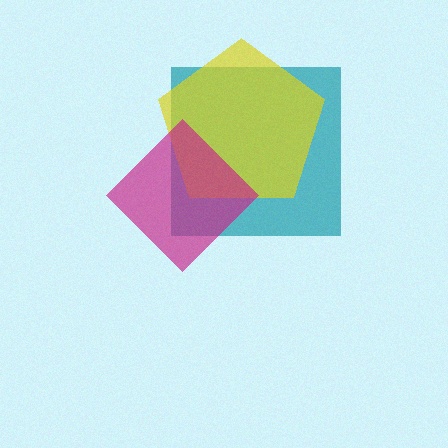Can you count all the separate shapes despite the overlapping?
Yes, there are 3 separate shapes.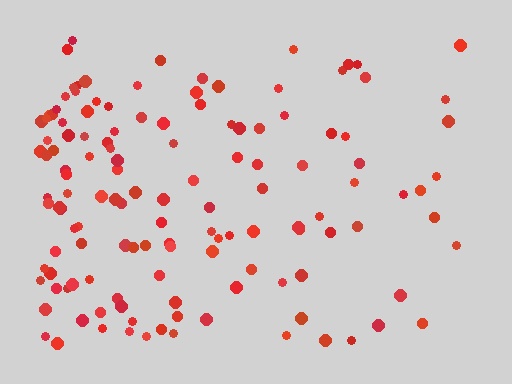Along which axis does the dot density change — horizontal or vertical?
Horizontal.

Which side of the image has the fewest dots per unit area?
The right.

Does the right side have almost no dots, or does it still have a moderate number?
Still a moderate number, just noticeably fewer than the left.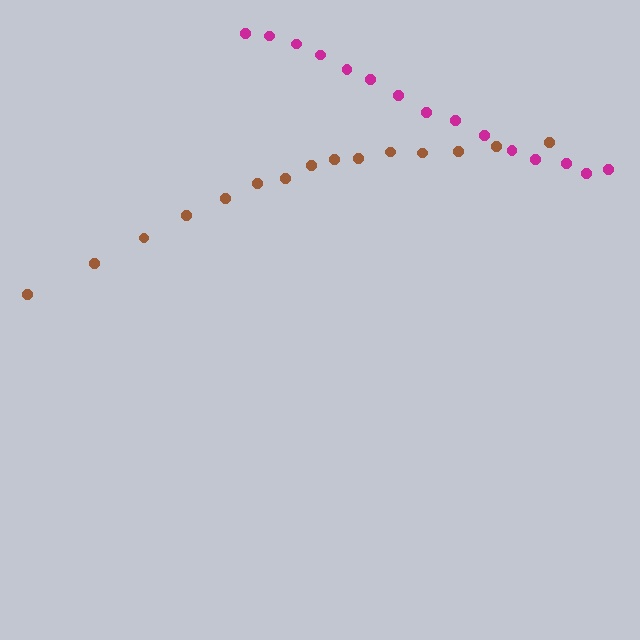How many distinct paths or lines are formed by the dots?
There are 2 distinct paths.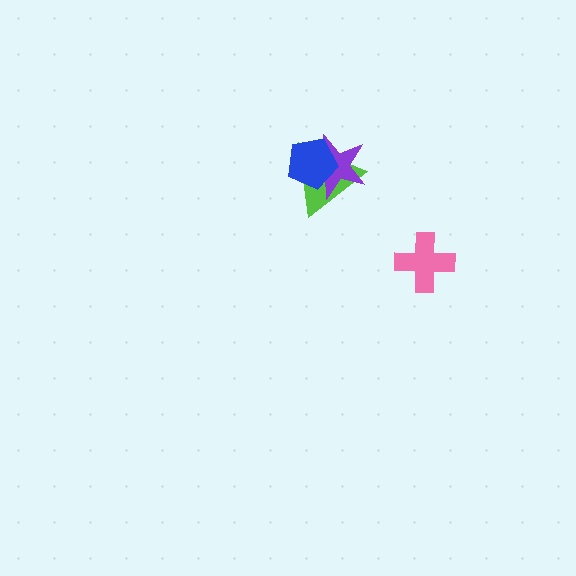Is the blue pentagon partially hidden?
No, no other shape covers it.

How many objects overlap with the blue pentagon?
2 objects overlap with the blue pentagon.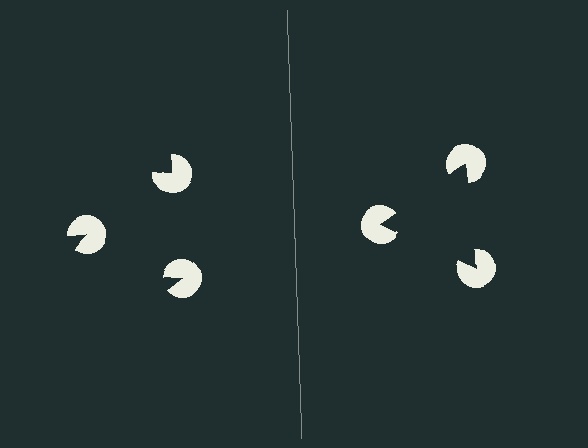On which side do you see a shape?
An illusory triangle appears on the right side. On the left side the wedge cuts are rotated, so no coherent shape forms.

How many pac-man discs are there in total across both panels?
6 — 3 on each side.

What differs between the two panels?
The pac-man discs are positioned identically on both sides; only the wedge orientations differ. On the right they align to a triangle; on the left they are misaligned.